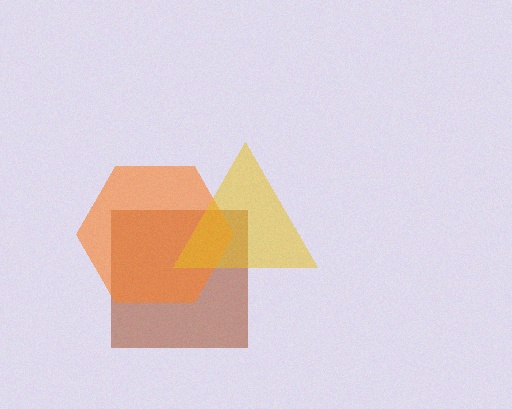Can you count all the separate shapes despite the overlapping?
Yes, there are 3 separate shapes.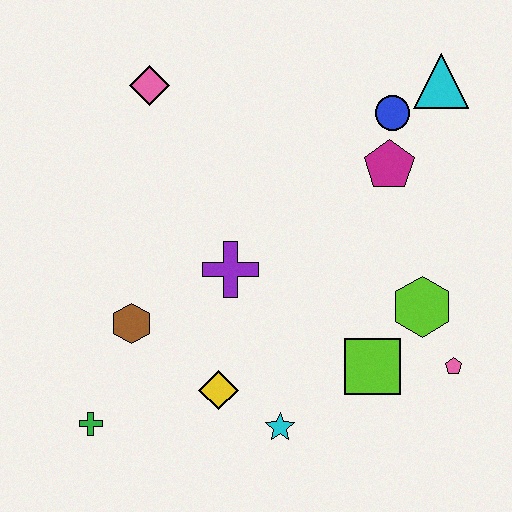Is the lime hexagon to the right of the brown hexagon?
Yes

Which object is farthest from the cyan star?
The cyan triangle is farthest from the cyan star.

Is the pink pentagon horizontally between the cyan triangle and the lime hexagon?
No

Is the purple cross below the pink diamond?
Yes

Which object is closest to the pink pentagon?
The lime hexagon is closest to the pink pentagon.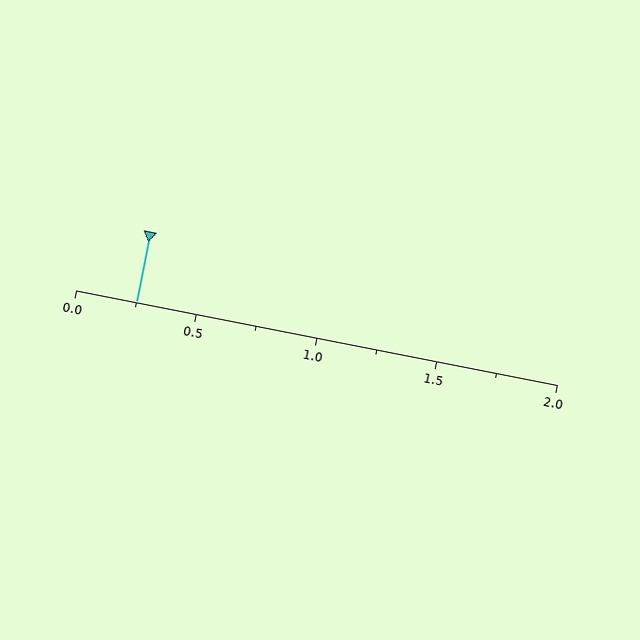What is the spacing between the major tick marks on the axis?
The major ticks are spaced 0.5 apart.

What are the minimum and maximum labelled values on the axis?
The axis runs from 0.0 to 2.0.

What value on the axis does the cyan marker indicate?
The marker indicates approximately 0.25.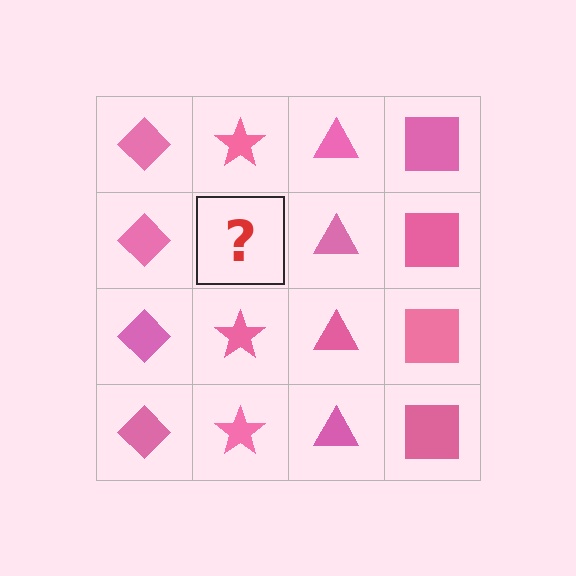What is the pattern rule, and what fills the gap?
The rule is that each column has a consistent shape. The gap should be filled with a pink star.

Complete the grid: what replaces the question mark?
The question mark should be replaced with a pink star.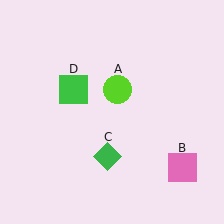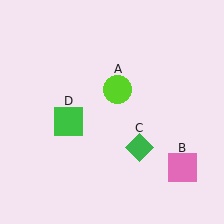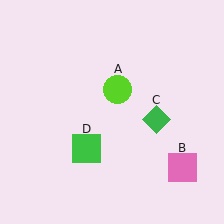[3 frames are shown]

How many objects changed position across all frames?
2 objects changed position: green diamond (object C), green square (object D).